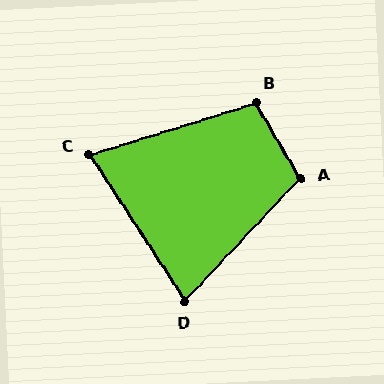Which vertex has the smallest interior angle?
C, at approximately 74 degrees.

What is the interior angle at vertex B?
Approximately 104 degrees (obtuse).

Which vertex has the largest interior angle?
A, at approximately 106 degrees.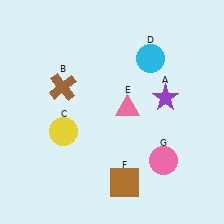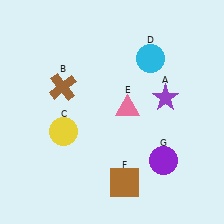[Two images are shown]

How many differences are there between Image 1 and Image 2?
There is 1 difference between the two images.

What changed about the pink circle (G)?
In Image 1, G is pink. In Image 2, it changed to purple.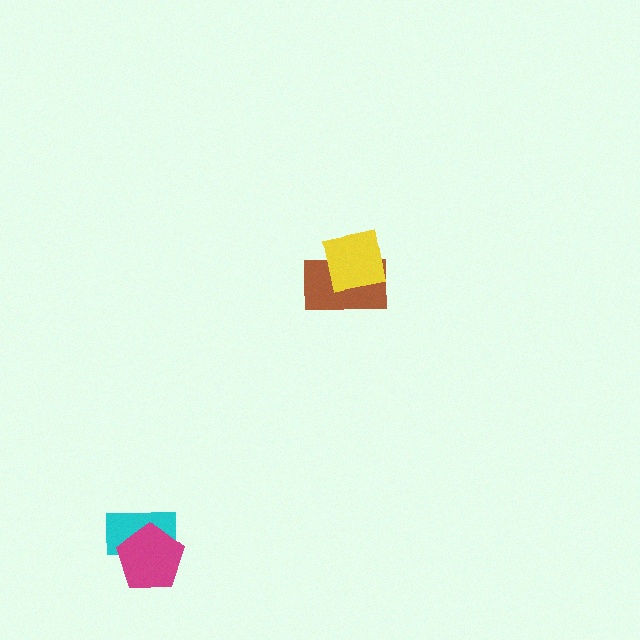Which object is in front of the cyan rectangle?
The magenta pentagon is in front of the cyan rectangle.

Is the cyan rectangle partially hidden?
Yes, it is partially covered by another shape.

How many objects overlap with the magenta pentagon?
1 object overlaps with the magenta pentagon.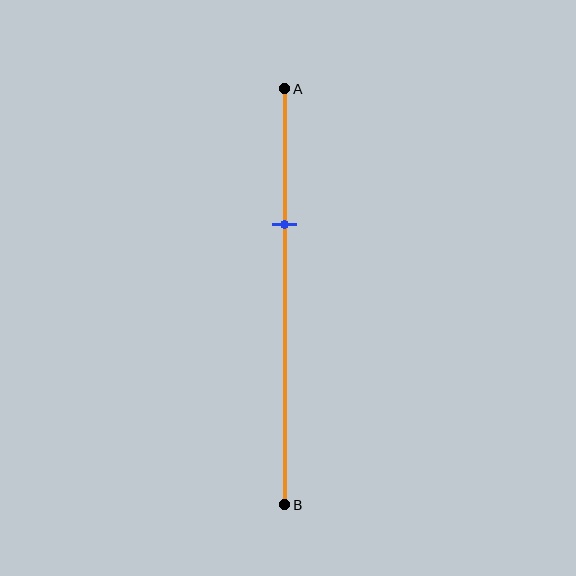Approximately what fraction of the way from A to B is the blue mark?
The blue mark is approximately 35% of the way from A to B.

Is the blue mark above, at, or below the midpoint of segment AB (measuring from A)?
The blue mark is above the midpoint of segment AB.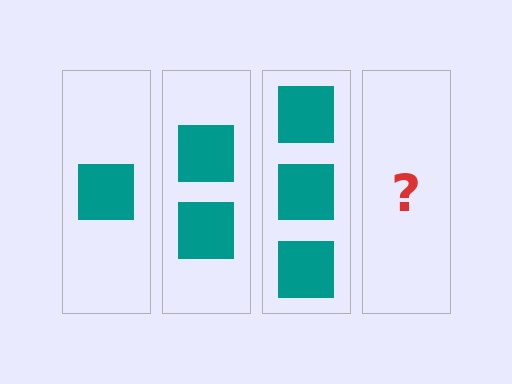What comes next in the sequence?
The next element should be 4 squares.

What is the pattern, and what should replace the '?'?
The pattern is that each step adds one more square. The '?' should be 4 squares.